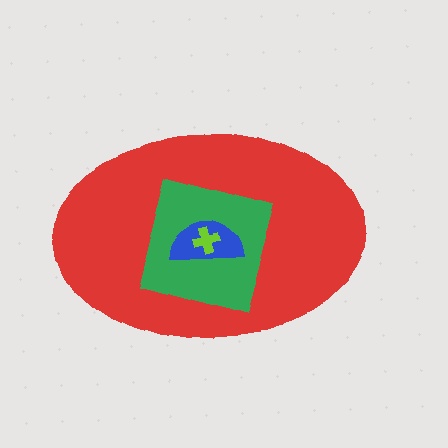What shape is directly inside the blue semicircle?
The lime cross.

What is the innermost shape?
The lime cross.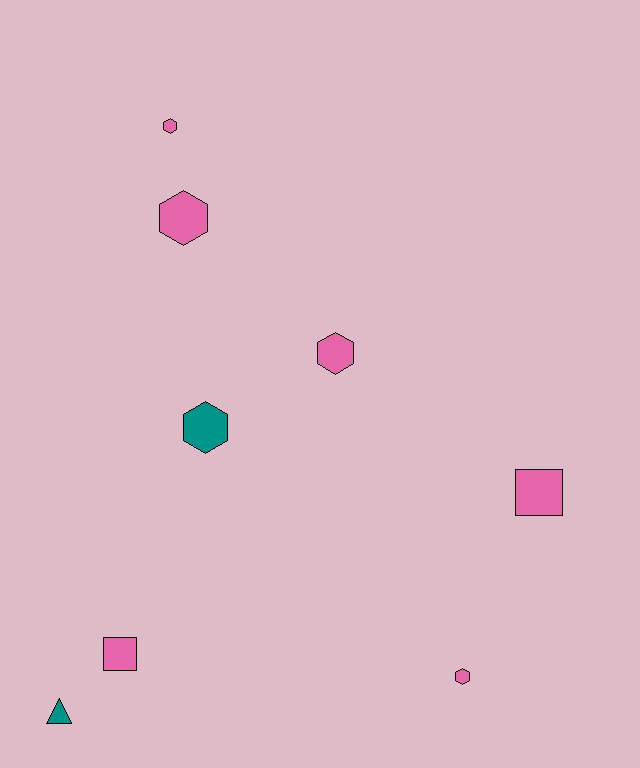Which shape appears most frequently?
Hexagon, with 5 objects.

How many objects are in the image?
There are 8 objects.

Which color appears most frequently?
Pink, with 6 objects.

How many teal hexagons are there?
There is 1 teal hexagon.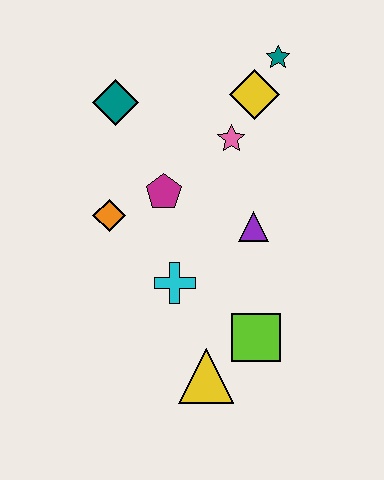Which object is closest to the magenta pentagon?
The orange diamond is closest to the magenta pentagon.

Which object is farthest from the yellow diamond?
The yellow triangle is farthest from the yellow diamond.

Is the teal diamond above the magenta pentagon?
Yes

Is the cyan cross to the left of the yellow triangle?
Yes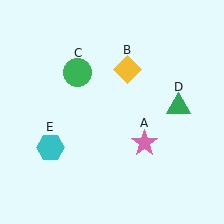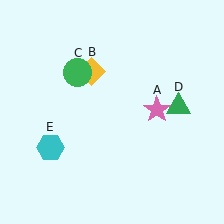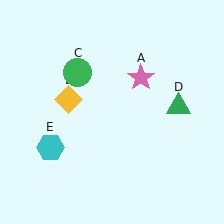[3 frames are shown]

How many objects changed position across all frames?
2 objects changed position: pink star (object A), yellow diamond (object B).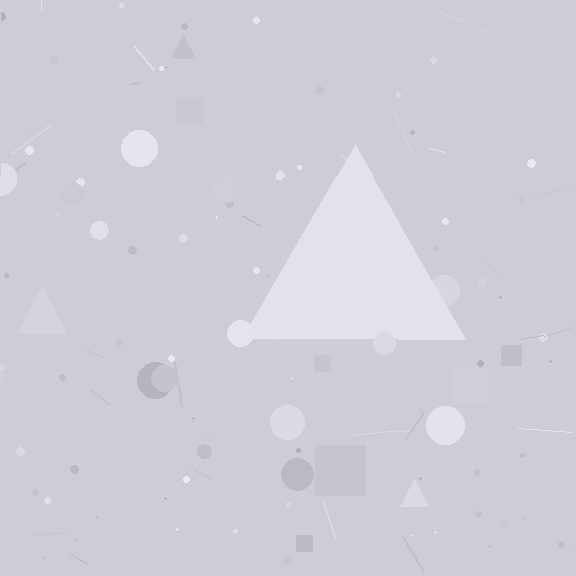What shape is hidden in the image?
A triangle is hidden in the image.